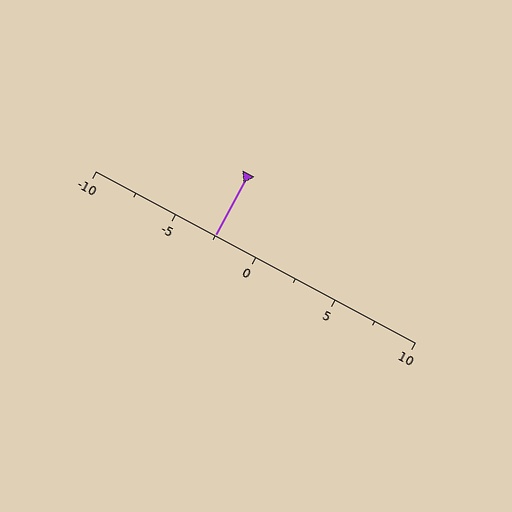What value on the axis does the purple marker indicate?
The marker indicates approximately -2.5.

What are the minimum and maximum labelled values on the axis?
The axis runs from -10 to 10.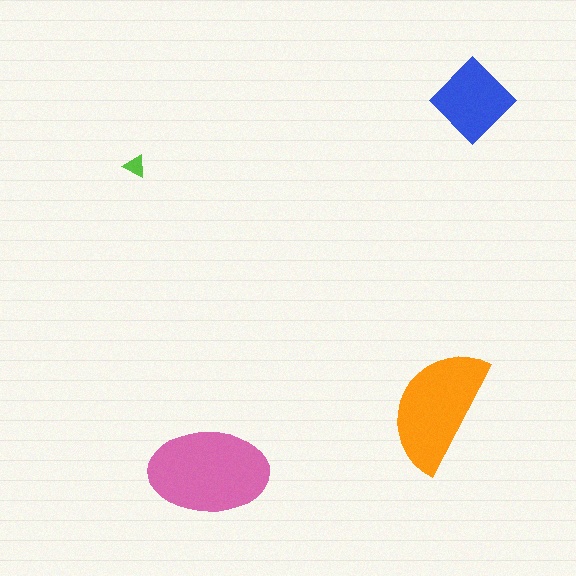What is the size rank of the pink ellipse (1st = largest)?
1st.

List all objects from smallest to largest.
The lime triangle, the blue diamond, the orange semicircle, the pink ellipse.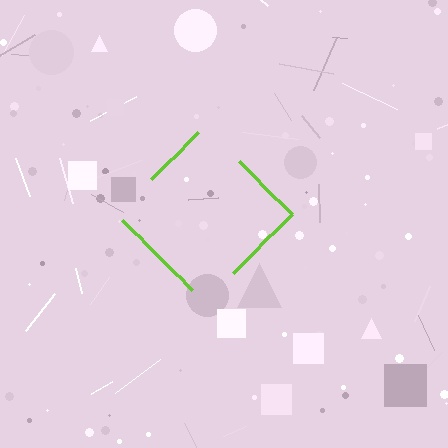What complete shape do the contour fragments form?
The contour fragments form a diamond.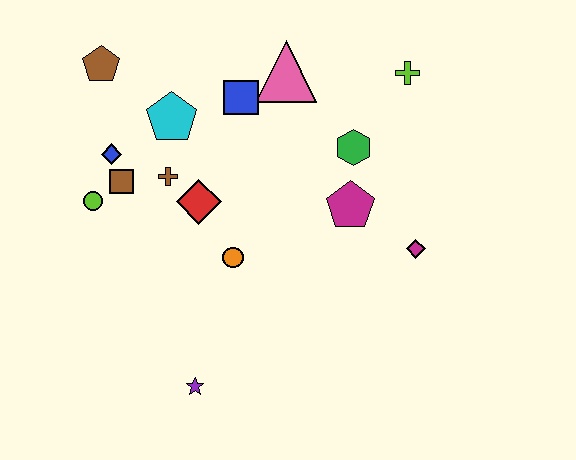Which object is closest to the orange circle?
The red diamond is closest to the orange circle.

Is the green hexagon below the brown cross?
No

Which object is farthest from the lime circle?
The lime cross is farthest from the lime circle.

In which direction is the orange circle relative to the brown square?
The orange circle is to the right of the brown square.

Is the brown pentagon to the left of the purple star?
Yes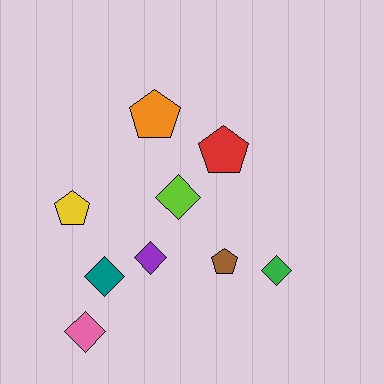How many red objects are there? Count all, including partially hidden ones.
There is 1 red object.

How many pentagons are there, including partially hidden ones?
There are 4 pentagons.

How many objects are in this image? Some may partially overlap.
There are 9 objects.